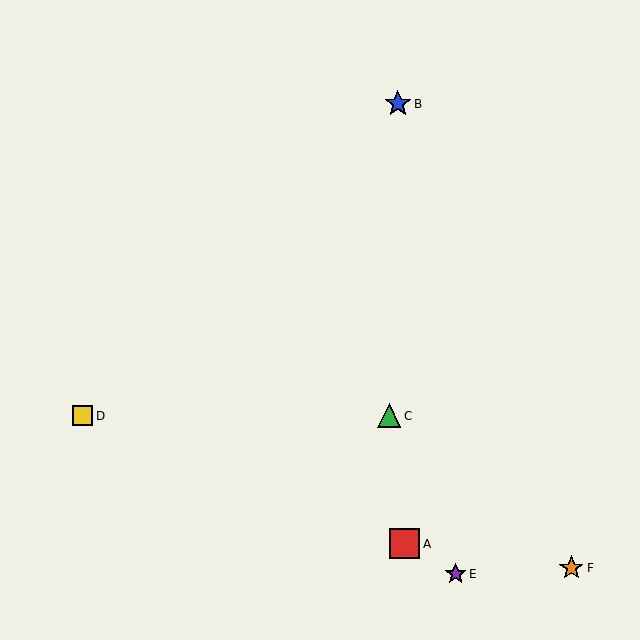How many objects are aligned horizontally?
2 objects (C, D) are aligned horizontally.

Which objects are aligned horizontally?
Objects C, D are aligned horizontally.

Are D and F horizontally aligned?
No, D is at y≈416 and F is at y≈568.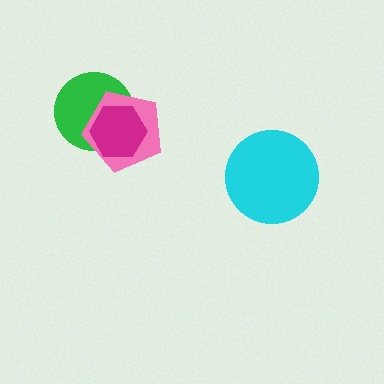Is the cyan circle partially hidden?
No, no other shape covers it.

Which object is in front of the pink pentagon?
The magenta hexagon is in front of the pink pentagon.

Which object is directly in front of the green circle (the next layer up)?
The pink pentagon is directly in front of the green circle.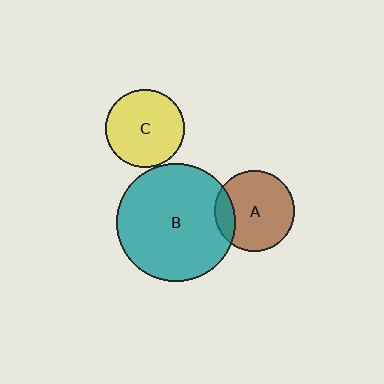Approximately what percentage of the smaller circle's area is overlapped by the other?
Approximately 15%.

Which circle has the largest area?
Circle B (teal).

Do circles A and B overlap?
Yes.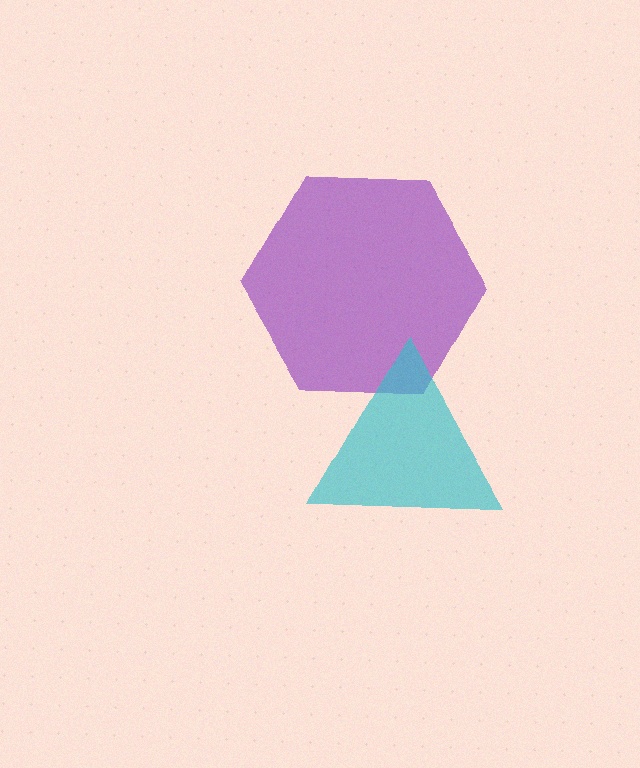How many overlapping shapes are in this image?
There are 2 overlapping shapes in the image.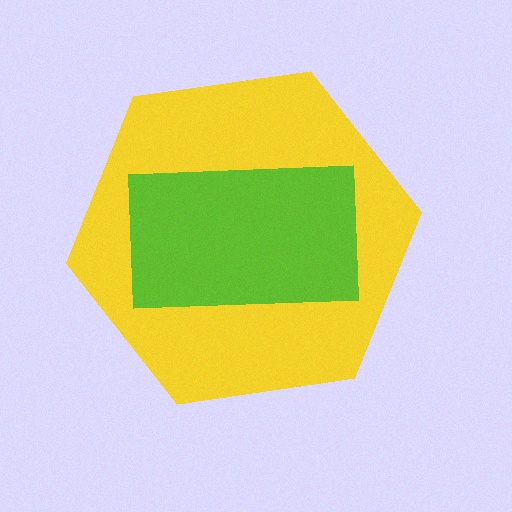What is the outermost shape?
The yellow hexagon.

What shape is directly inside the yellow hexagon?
The lime rectangle.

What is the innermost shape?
The lime rectangle.